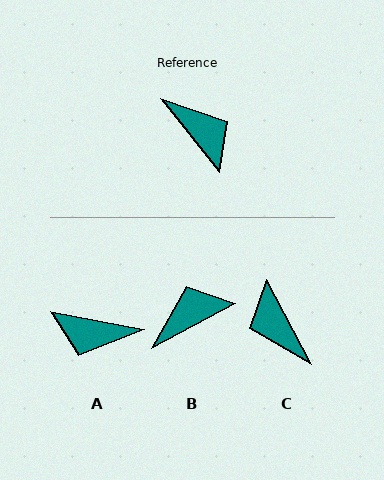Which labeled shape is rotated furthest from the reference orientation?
C, about 170 degrees away.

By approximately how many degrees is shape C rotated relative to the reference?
Approximately 170 degrees counter-clockwise.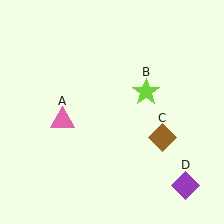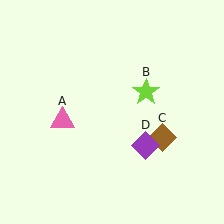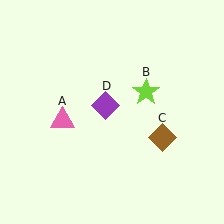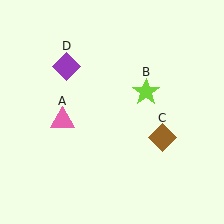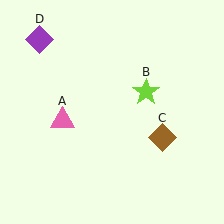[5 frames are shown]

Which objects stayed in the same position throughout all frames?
Pink triangle (object A) and lime star (object B) and brown diamond (object C) remained stationary.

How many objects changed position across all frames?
1 object changed position: purple diamond (object D).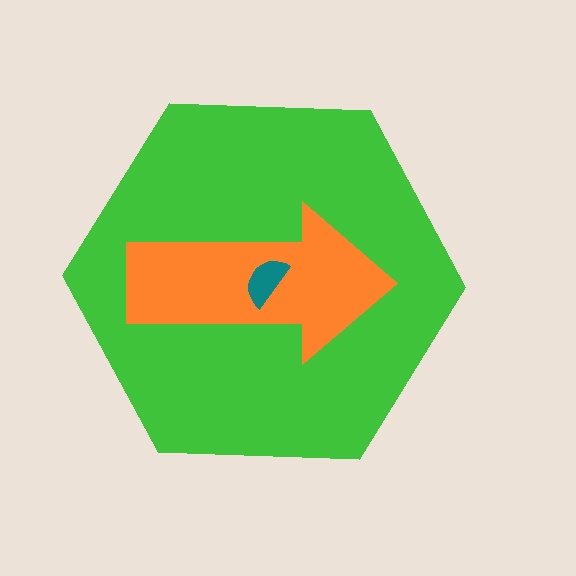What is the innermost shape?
The teal semicircle.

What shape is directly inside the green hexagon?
The orange arrow.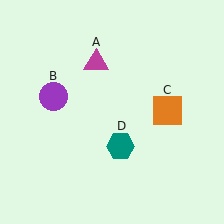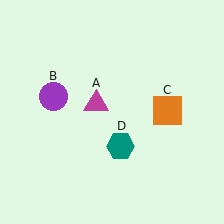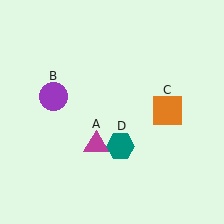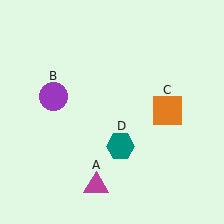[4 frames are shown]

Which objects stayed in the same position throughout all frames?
Purple circle (object B) and orange square (object C) and teal hexagon (object D) remained stationary.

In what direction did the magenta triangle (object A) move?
The magenta triangle (object A) moved down.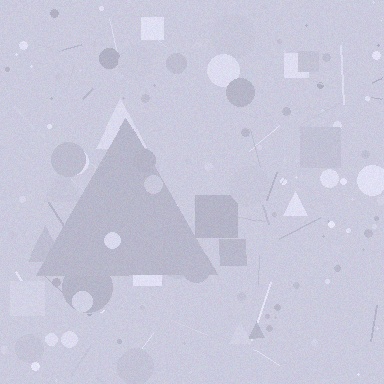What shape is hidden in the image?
A triangle is hidden in the image.